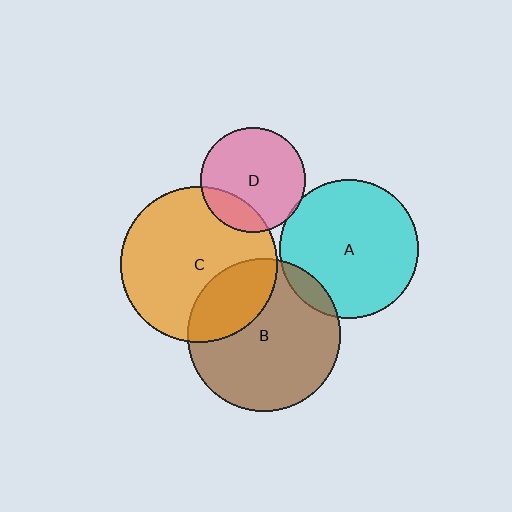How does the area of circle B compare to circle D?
Approximately 2.1 times.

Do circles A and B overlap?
Yes.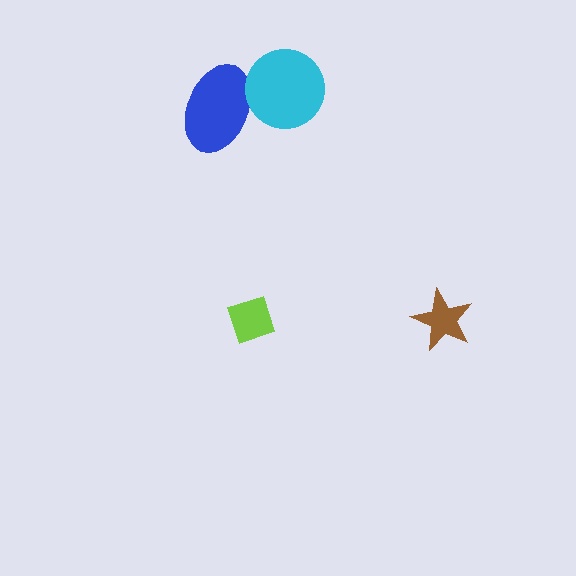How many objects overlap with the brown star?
0 objects overlap with the brown star.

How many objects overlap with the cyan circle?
1 object overlaps with the cyan circle.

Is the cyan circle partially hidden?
No, no other shape covers it.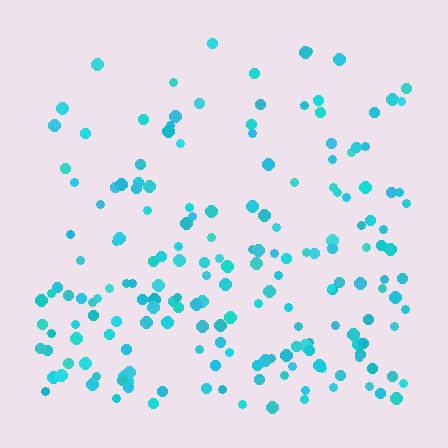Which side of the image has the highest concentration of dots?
The bottom.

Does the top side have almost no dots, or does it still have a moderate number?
Still a moderate number, just noticeably fewer than the bottom.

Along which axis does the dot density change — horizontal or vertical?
Vertical.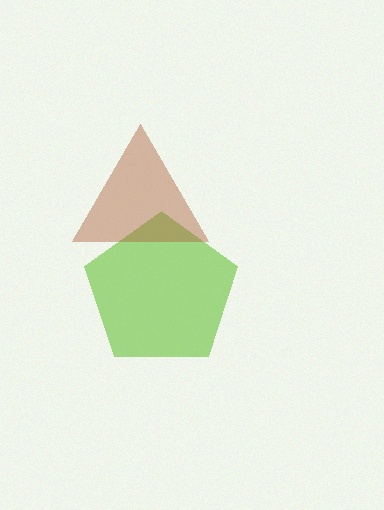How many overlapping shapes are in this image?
There are 2 overlapping shapes in the image.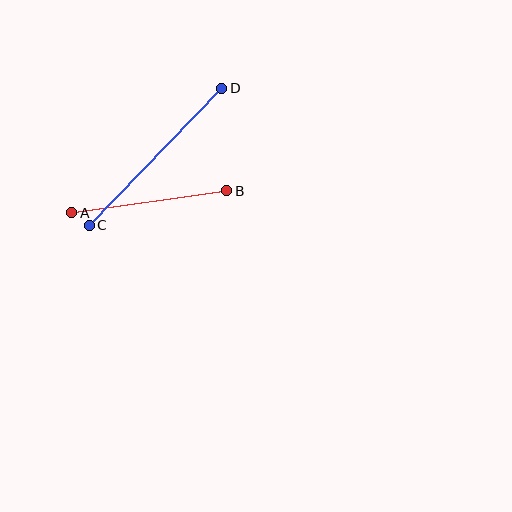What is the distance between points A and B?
The distance is approximately 156 pixels.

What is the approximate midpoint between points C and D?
The midpoint is at approximately (155, 157) pixels.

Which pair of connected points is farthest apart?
Points C and D are farthest apart.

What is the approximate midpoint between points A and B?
The midpoint is at approximately (149, 202) pixels.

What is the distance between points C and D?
The distance is approximately 190 pixels.